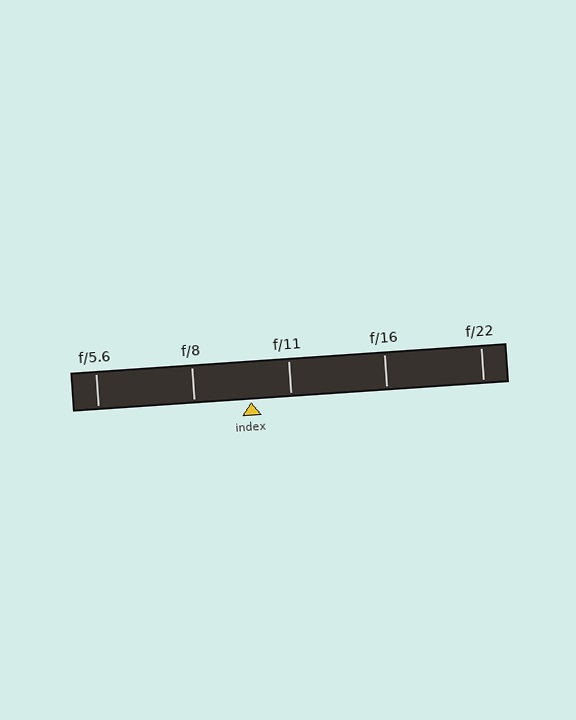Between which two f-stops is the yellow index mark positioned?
The index mark is between f/8 and f/11.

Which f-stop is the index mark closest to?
The index mark is closest to f/11.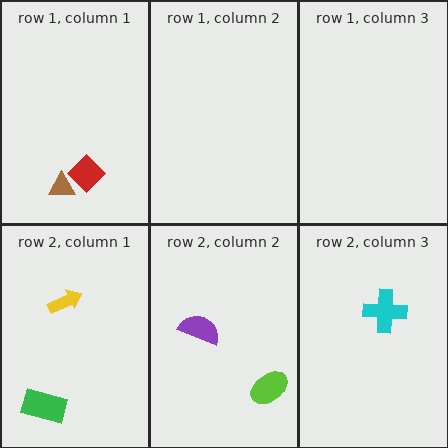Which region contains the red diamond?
The row 1, column 1 region.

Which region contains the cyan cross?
The row 2, column 3 region.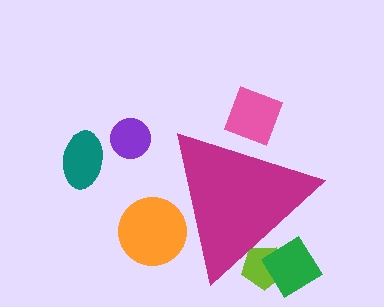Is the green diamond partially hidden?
Yes, the green diamond is partially hidden behind the magenta triangle.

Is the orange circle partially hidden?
Yes, the orange circle is partially hidden behind the magenta triangle.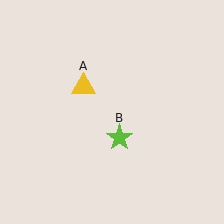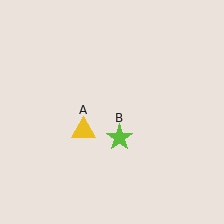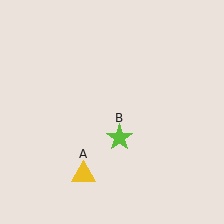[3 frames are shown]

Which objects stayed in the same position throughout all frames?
Lime star (object B) remained stationary.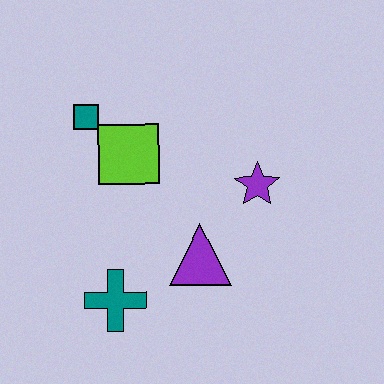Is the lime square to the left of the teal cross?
No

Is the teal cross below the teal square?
Yes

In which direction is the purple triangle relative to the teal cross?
The purple triangle is to the right of the teal cross.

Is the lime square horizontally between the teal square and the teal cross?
No